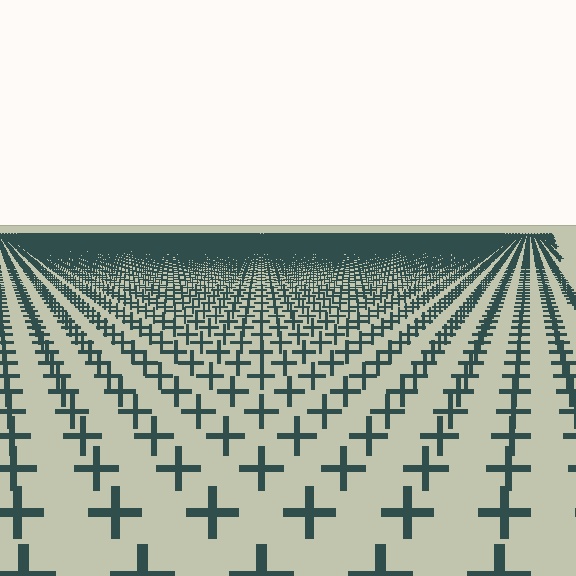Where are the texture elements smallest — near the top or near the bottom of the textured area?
Near the top.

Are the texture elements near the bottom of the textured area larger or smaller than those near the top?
Larger. Near the bottom, elements are closer to the viewer and appear at a bigger on-screen size.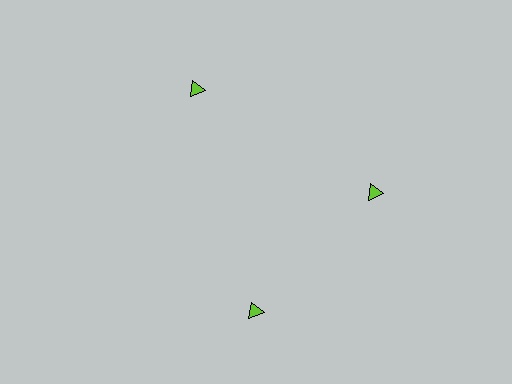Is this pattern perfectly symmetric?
No. The 3 lime triangles are arranged in a ring, but one element near the 7 o'clock position is rotated out of alignment along the ring, breaking the 3-fold rotational symmetry.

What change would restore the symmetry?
The symmetry would be restored by rotating it back into even spacing with its neighbors so that all 3 triangles sit at equal angles and equal distance from the center.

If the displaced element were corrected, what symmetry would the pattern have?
It would have 3-fold rotational symmetry — the pattern would map onto itself every 120 degrees.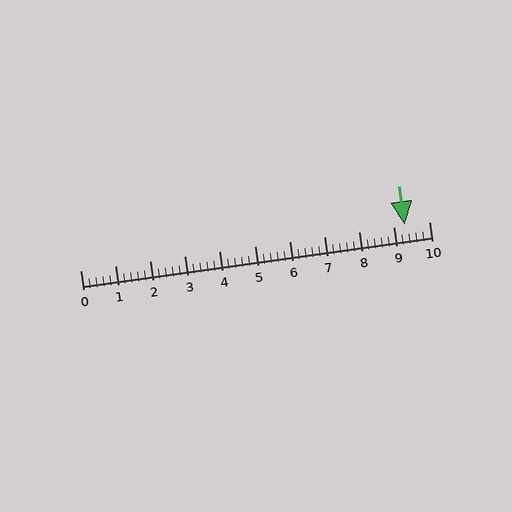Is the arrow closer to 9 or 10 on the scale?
The arrow is closer to 9.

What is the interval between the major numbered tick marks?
The major tick marks are spaced 1 units apart.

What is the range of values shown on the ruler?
The ruler shows values from 0 to 10.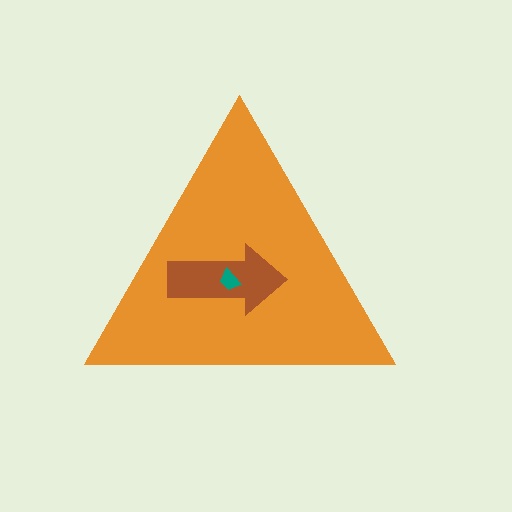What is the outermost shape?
The orange triangle.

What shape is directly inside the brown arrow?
The teal trapezoid.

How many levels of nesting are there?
3.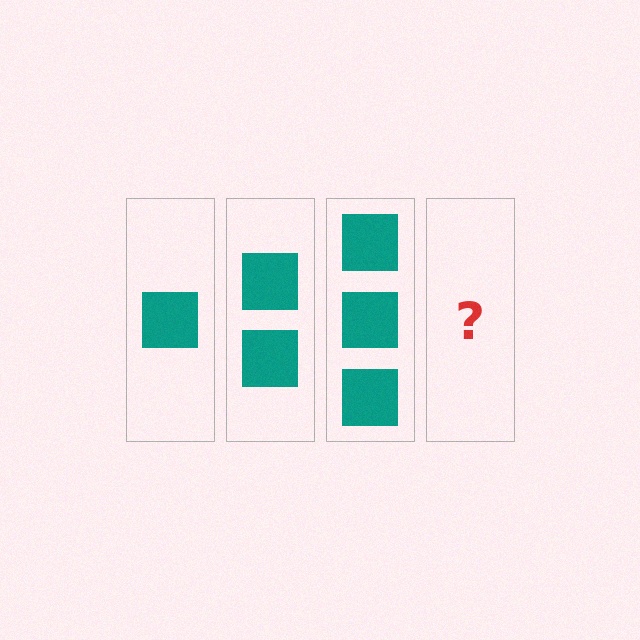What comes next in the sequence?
The next element should be 4 squares.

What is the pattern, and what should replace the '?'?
The pattern is that each step adds one more square. The '?' should be 4 squares.